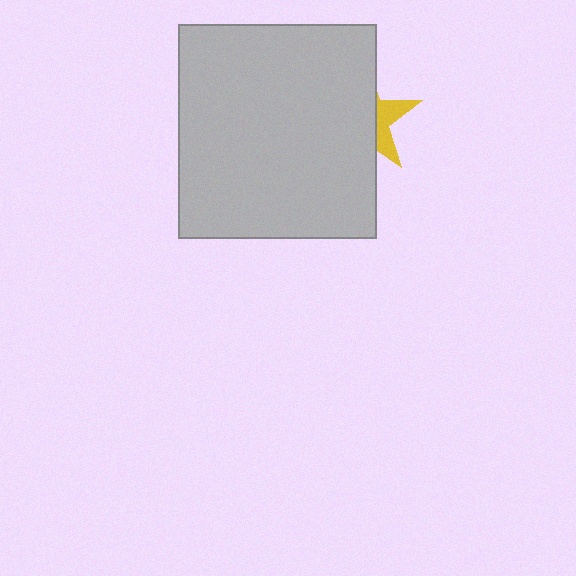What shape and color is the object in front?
The object in front is a light gray rectangle.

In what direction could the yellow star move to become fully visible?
The yellow star could move right. That would shift it out from behind the light gray rectangle entirely.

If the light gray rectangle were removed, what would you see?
You would see the complete yellow star.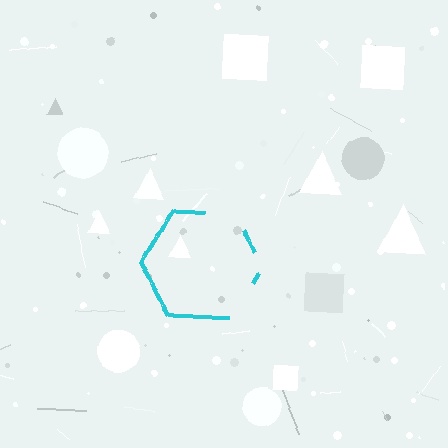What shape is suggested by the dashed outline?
The dashed outline suggests a hexagon.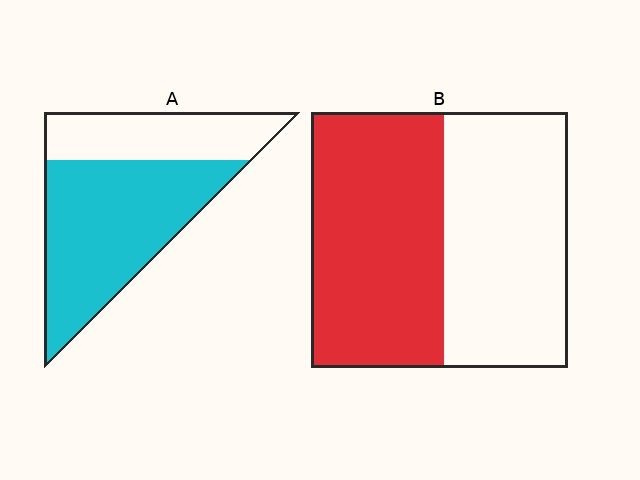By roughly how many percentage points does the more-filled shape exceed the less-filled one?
By roughly 15 percentage points (A over B).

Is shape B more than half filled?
Roughly half.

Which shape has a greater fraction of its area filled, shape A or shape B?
Shape A.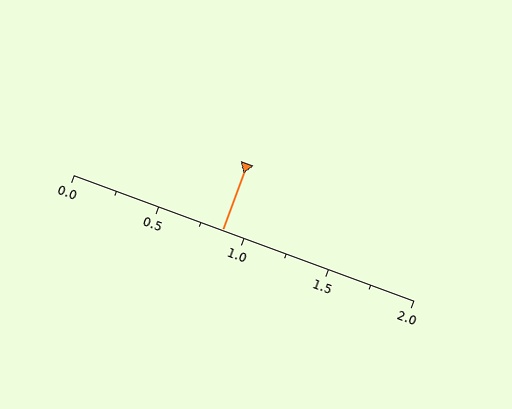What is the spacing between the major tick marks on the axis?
The major ticks are spaced 0.5 apart.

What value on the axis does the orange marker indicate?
The marker indicates approximately 0.88.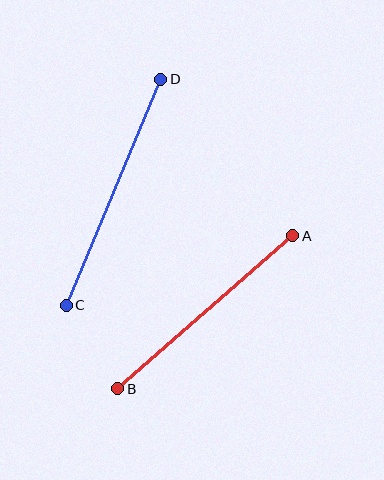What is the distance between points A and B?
The distance is approximately 232 pixels.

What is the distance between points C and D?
The distance is approximately 245 pixels.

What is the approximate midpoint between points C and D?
The midpoint is at approximately (113, 192) pixels.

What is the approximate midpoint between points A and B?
The midpoint is at approximately (205, 312) pixels.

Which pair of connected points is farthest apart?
Points C and D are farthest apart.